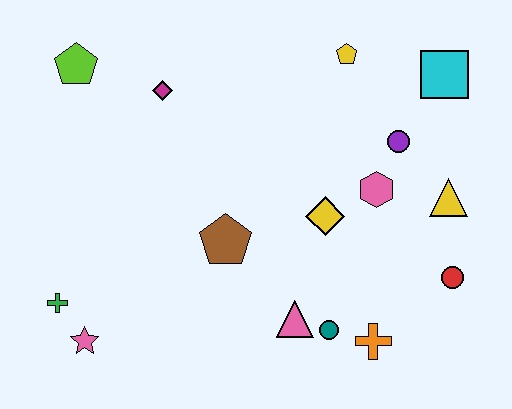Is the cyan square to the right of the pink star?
Yes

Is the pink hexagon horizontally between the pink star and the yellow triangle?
Yes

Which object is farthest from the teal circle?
The lime pentagon is farthest from the teal circle.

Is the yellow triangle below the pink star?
No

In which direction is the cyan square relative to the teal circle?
The cyan square is above the teal circle.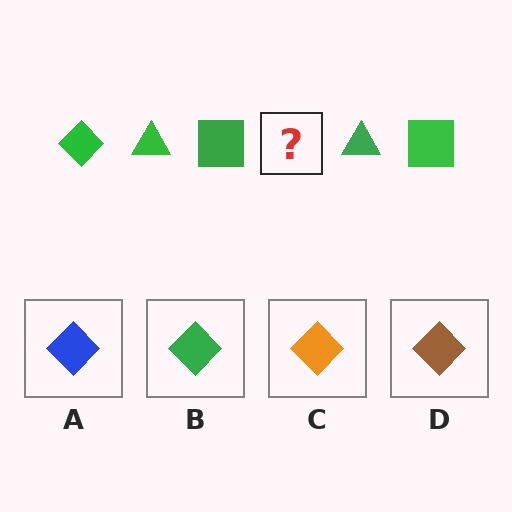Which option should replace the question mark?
Option B.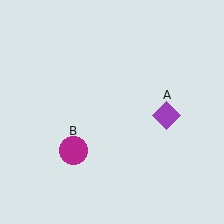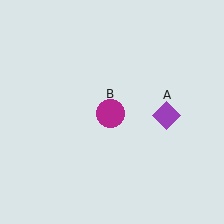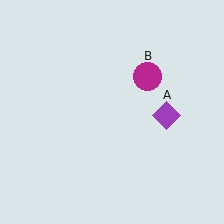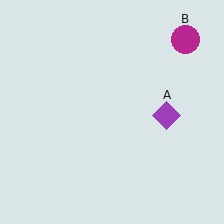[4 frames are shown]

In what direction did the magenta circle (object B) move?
The magenta circle (object B) moved up and to the right.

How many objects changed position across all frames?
1 object changed position: magenta circle (object B).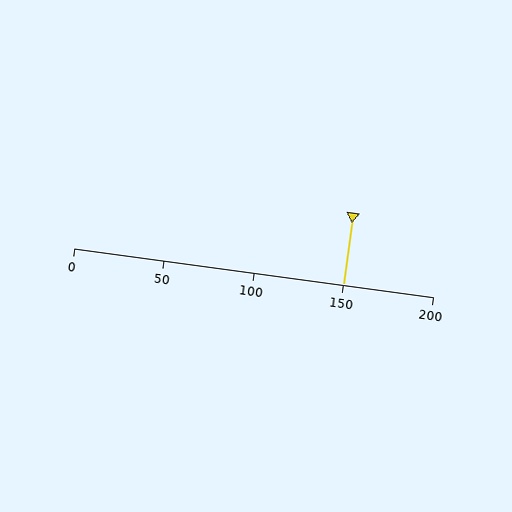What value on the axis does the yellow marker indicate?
The marker indicates approximately 150.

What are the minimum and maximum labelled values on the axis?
The axis runs from 0 to 200.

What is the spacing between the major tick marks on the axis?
The major ticks are spaced 50 apart.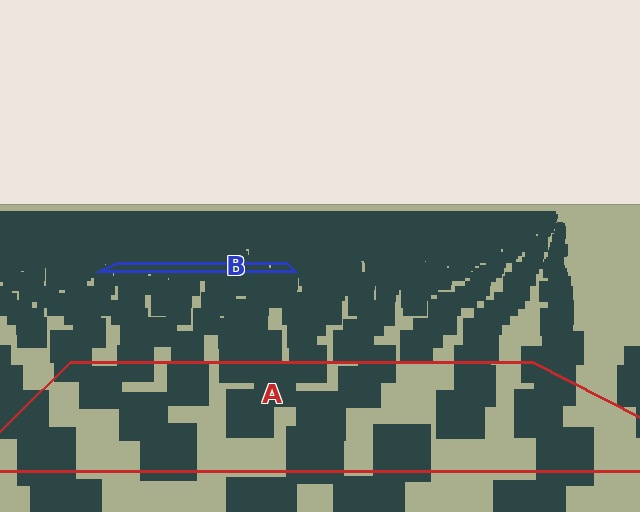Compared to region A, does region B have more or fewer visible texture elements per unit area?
Region B has more texture elements per unit area — they are packed more densely because it is farther away.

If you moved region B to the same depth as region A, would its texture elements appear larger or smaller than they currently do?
They would appear larger. At a closer depth, the same texture elements are projected at a bigger on-screen size.